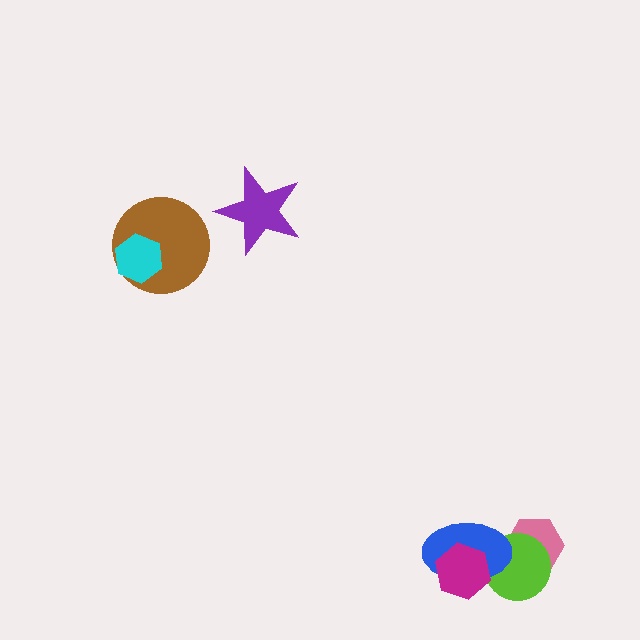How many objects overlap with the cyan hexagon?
1 object overlaps with the cyan hexagon.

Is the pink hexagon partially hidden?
Yes, it is partially covered by another shape.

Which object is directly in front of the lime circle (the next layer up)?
The blue ellipse is directly in front of the lime circle.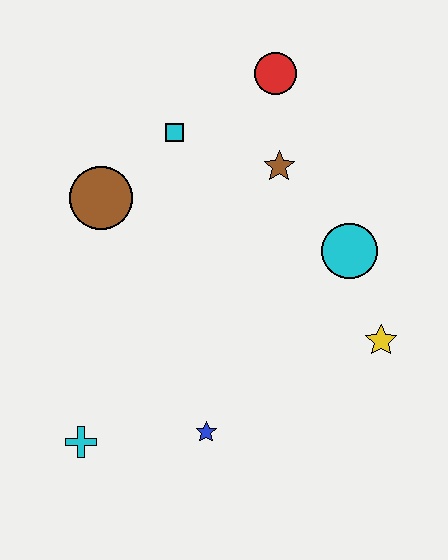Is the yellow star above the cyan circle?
No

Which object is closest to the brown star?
The red circle is closest to the brown star.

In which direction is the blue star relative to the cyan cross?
The blue star is to the right of the cyan cross.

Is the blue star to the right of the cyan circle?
No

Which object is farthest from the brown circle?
The yellow star is farthest from the brown circle.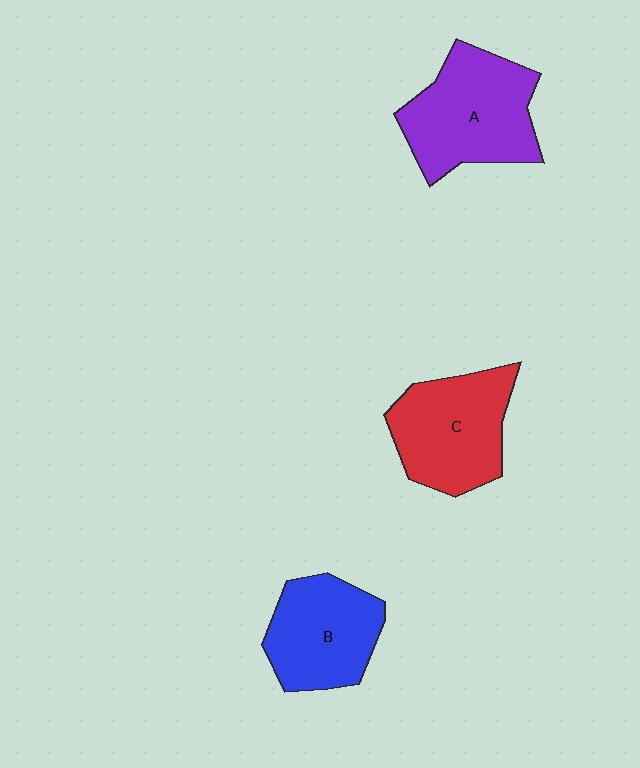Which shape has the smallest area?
Shape B (blue).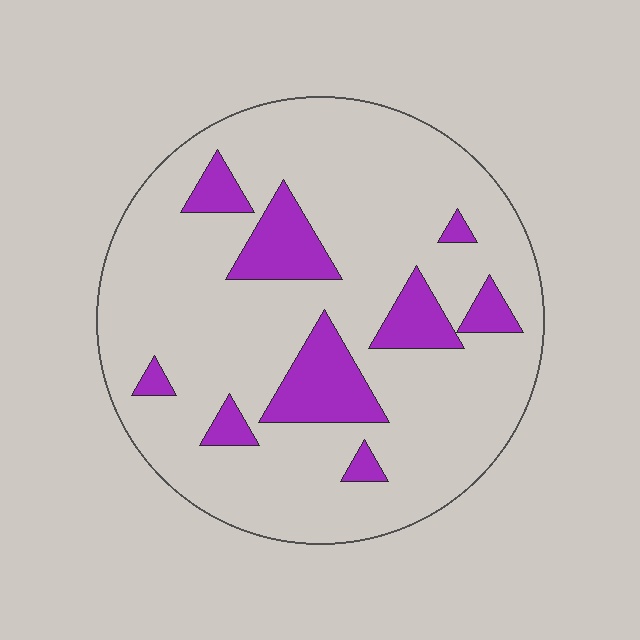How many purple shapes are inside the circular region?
9.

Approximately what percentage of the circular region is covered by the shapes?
Approximately 15%.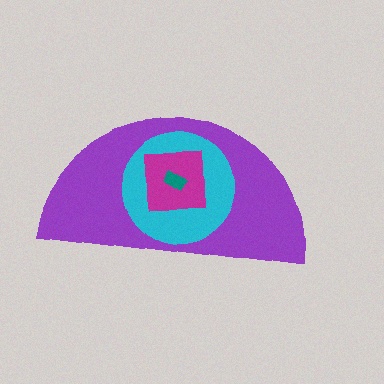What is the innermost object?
The teal rectangle.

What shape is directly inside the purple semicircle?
The cyan circle.